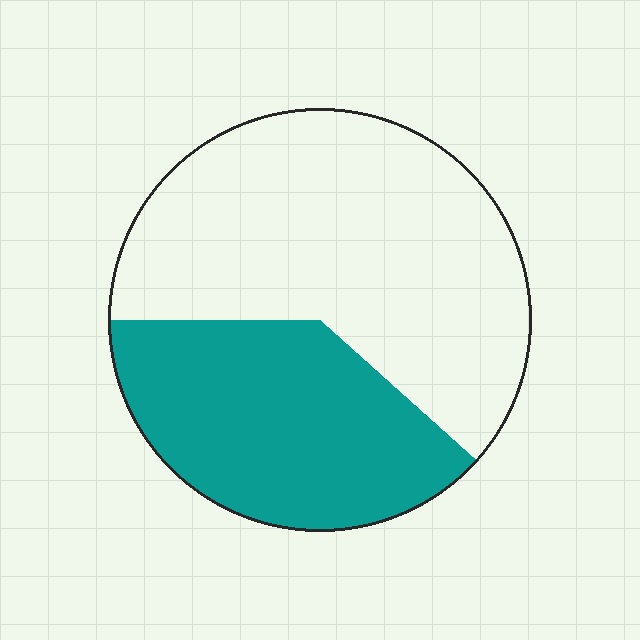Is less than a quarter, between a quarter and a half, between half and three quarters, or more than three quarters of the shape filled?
Between a quarter and a half.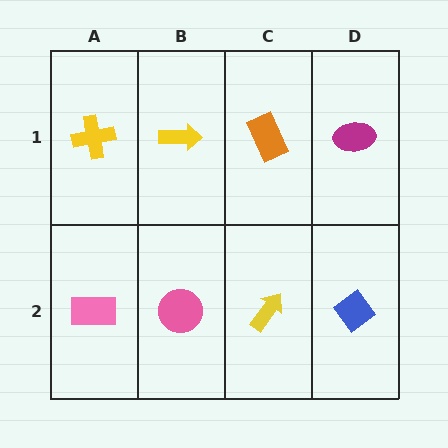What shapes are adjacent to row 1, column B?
A pink circle (row 2, column B), a yellow cross (row 1, column A), an orange rectangle (row 1, column C).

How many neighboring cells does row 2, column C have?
3.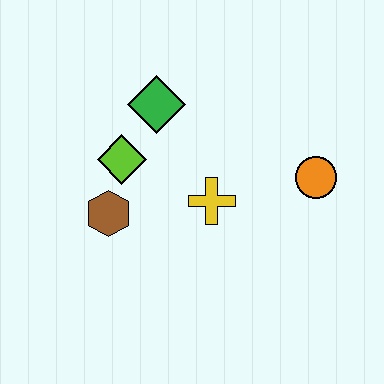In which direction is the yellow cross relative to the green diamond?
The yellow cross is below the green diamond.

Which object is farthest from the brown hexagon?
The orange circle is farthest from the brown hexagon.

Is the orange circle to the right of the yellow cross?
Yes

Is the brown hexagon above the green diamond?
No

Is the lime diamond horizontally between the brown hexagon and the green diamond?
Yes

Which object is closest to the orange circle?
The yellow cross is closest to the orange circle.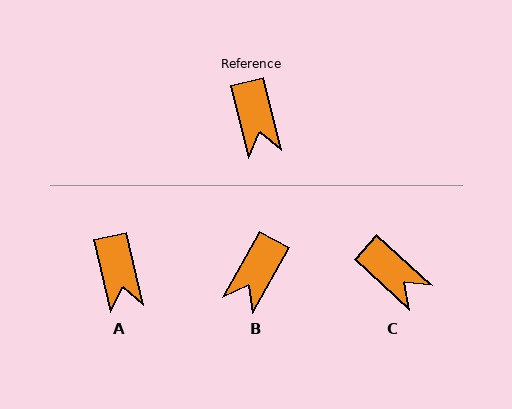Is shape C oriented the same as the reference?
No, it is off by about 34 degrees.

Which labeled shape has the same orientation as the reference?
A.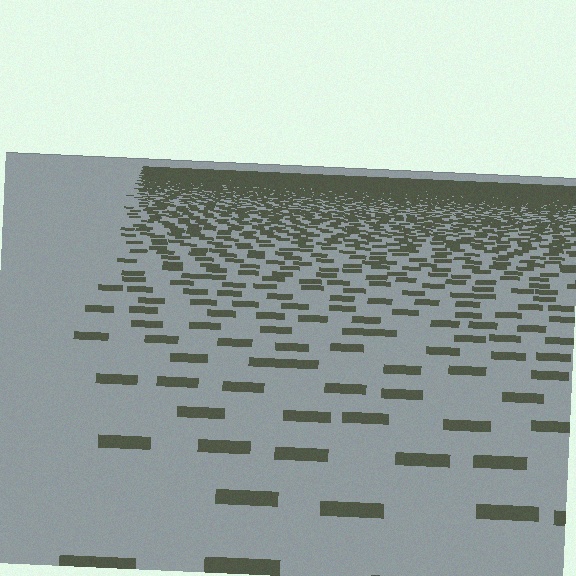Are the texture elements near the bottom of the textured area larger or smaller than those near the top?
Larger. Near the bottom, elements are closer to the viewer and appear at a bigger on-screen size.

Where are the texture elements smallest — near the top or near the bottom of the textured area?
Near the top.